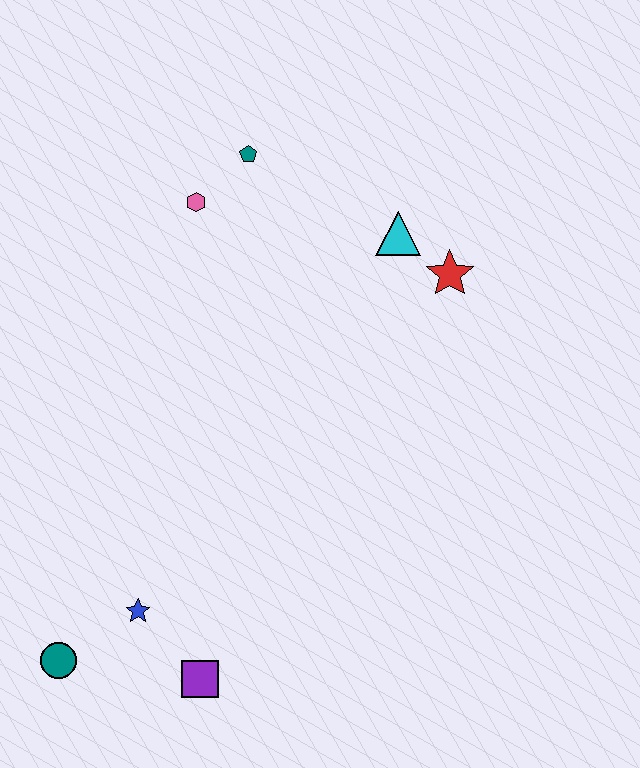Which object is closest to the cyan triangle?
The red star is closest to the cyan triangle.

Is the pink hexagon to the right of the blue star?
Yes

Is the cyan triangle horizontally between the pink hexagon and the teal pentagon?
No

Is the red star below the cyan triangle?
Yes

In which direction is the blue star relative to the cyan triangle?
The blue star is below the cyan triangle.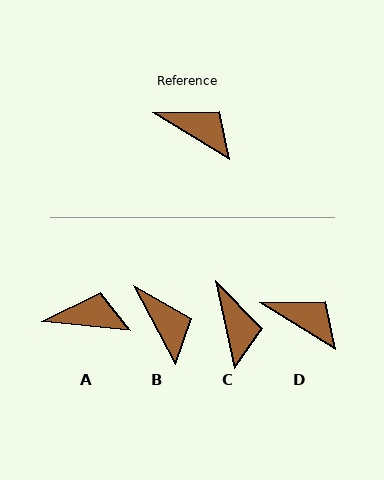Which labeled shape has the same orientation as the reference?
D.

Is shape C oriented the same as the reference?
No, it is off by about 46 degrees.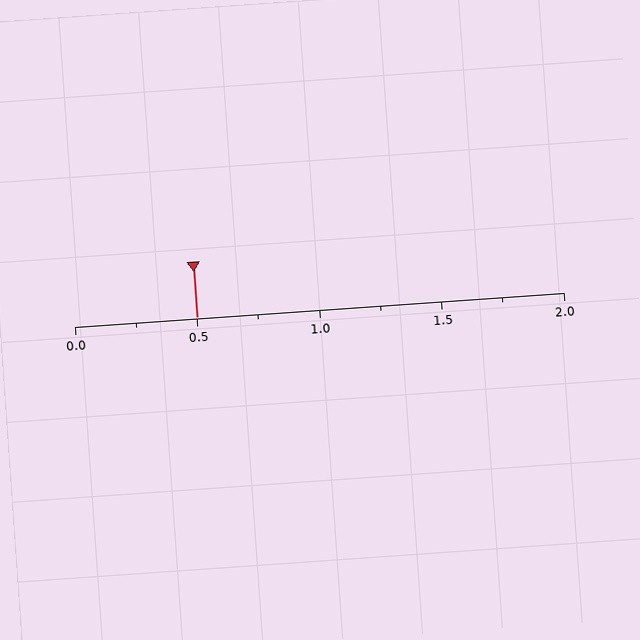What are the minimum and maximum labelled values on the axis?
The axis runs from 0.0 to 2.0.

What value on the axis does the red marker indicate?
The marker indicates approximately 0.5.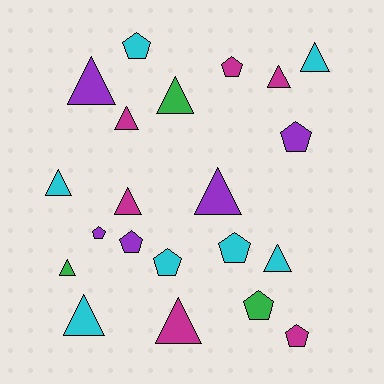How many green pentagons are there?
There is 1 green pentagon.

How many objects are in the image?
There are 21 objects.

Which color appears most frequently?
Cyan, with 7 objects.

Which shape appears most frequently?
Triangle, with 12 objects.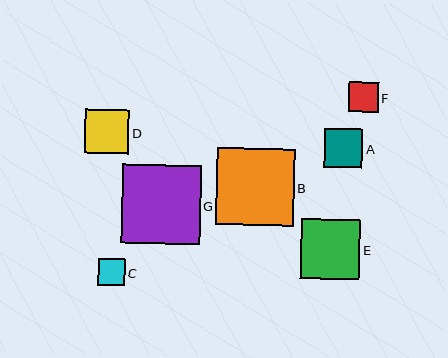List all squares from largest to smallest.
From largest to smallest: G, B, E, D, A, F, C.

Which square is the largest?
Square G is the largest with a size of approximately 79 pixels.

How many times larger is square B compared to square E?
Square B is approximately 1.3 times the size of square E.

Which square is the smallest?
Square C is the smallest with a size of approximately 27 pixels.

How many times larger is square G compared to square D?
Square G is approximately 1.8 times the size of square D.